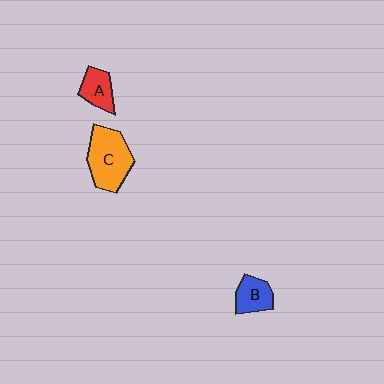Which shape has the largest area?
Shape C (orange).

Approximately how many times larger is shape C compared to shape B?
Approximately 1.9 times.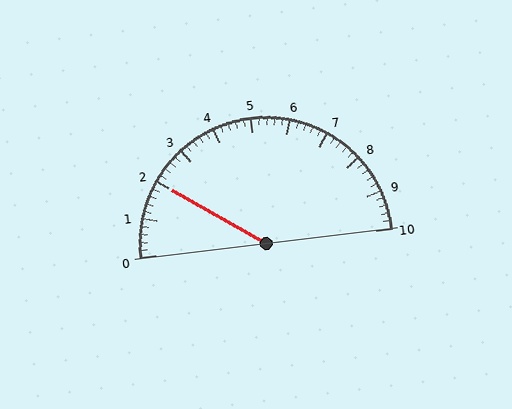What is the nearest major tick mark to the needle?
The nearest major tick mark is 2.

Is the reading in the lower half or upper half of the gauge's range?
The reading is in the lower half of the range (0 to 10).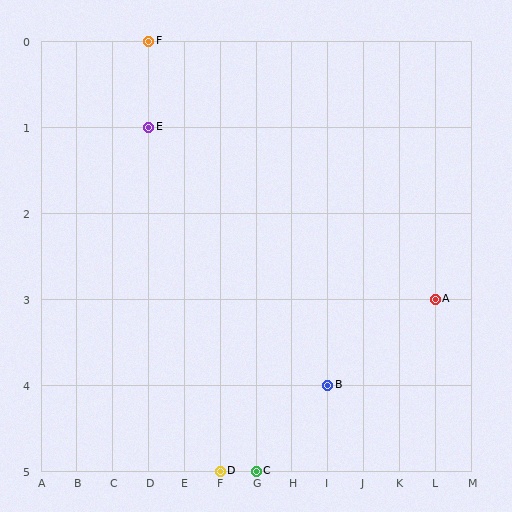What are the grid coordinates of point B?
Point B is at grid coordinates (I, 4).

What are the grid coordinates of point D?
Point D is at grid coordinates (F, 5).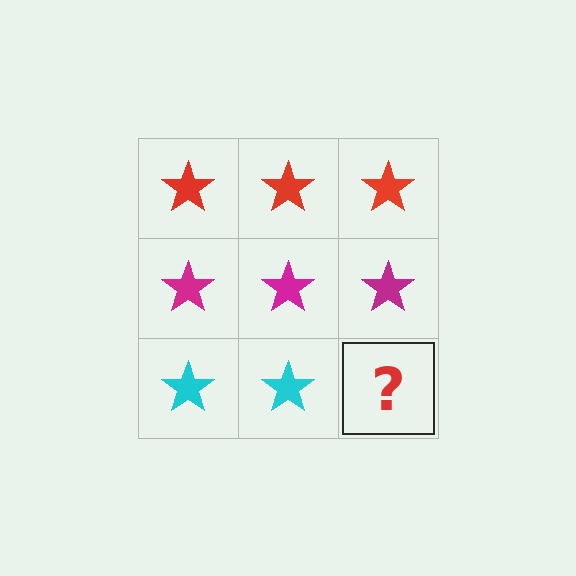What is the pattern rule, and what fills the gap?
The rule is that each row has a consistent color. The gap should be filled with a cyan star.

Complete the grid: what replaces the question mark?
The question mark should be replaced with a cyan star.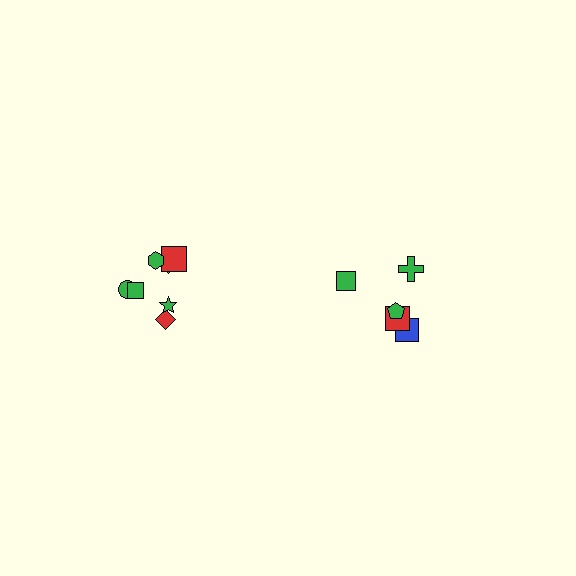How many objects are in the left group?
There are 7 objects.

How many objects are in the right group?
There are 5 objects.